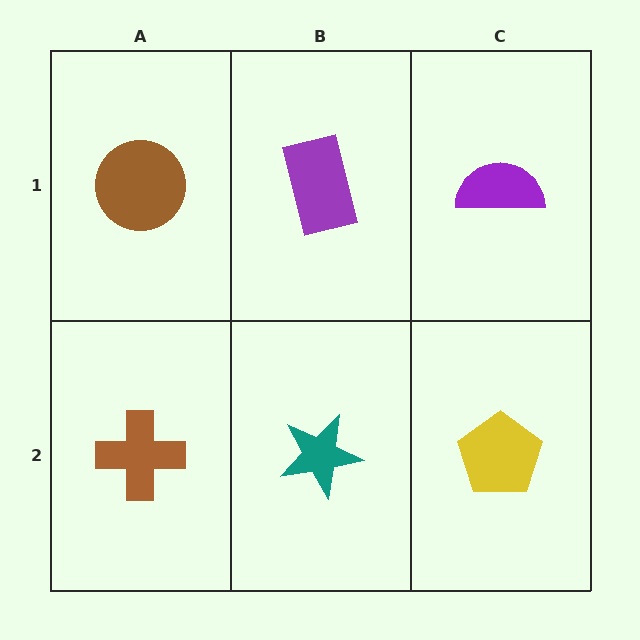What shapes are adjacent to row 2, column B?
A purple rectangle (row 1, column B), a brown cross (row 2, column A), a yellow pentagon (row 2, column C).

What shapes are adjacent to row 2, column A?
A brown circle (row 1, column A), a teal star (row 2, column B).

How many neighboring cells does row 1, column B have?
3.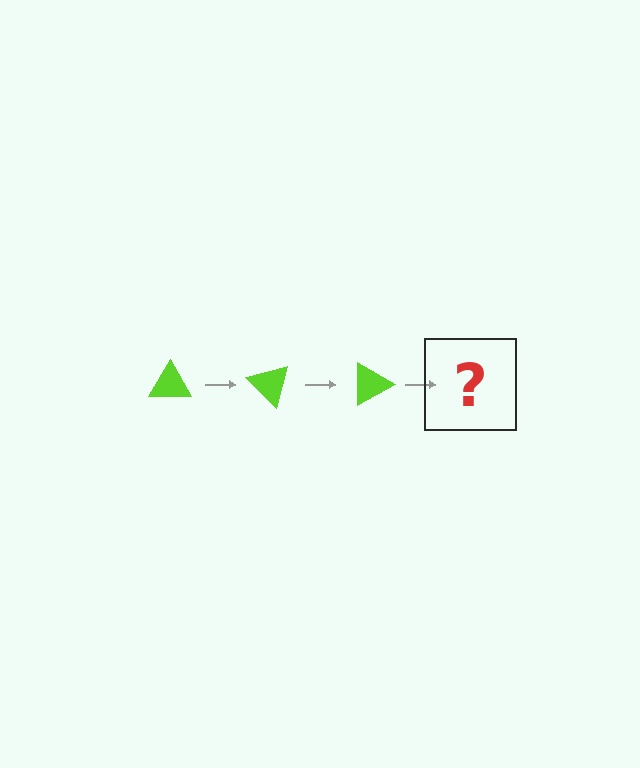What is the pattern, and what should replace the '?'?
The pattern is that the triangle rotates 45 degrees each step. The '?' should be a lime triangle rotated 135 degrees.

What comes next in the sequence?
The next element should be a lime triangle rotated 135 degrees.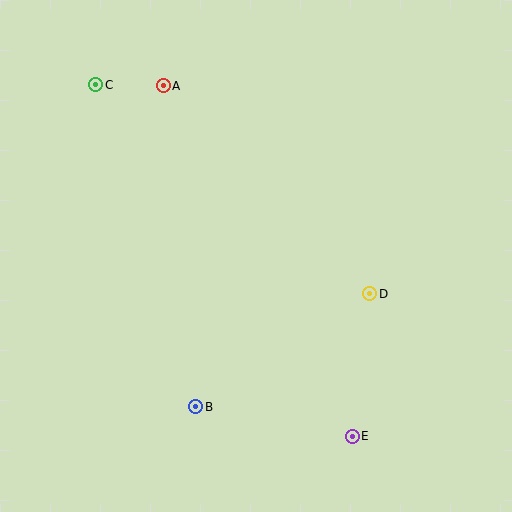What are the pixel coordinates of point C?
Point C is at (96, 85).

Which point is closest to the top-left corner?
Point C is closest to the top-left corner.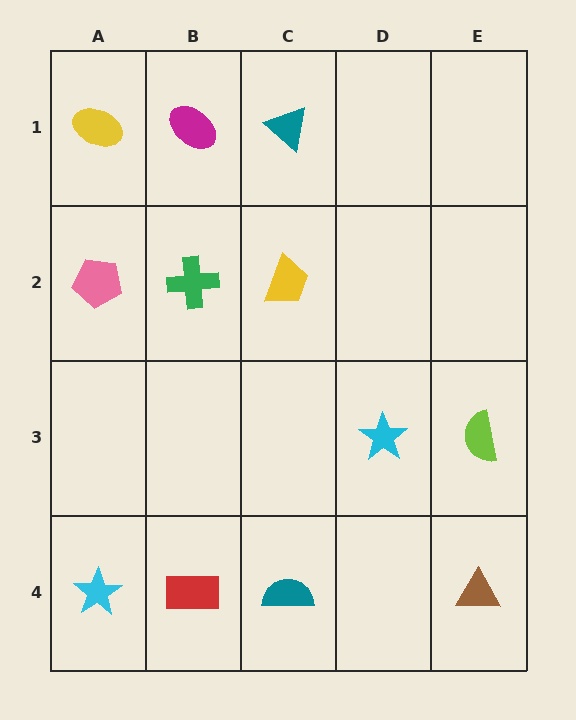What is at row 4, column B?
A red rectangle.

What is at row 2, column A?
A pink pentagon.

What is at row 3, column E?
A lime semicircle.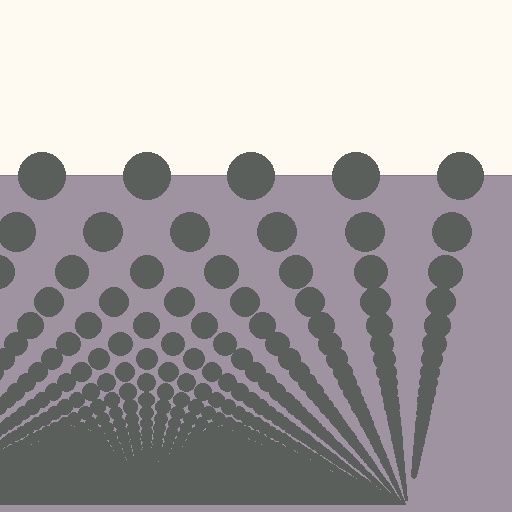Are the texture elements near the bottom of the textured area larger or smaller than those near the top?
Smaller. The gradient is inverted — elements near the bottom are smaller and denser.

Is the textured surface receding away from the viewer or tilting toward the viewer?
The surface appears to tilt toward the viewer. Texture elements get larger and sparser toward the top.